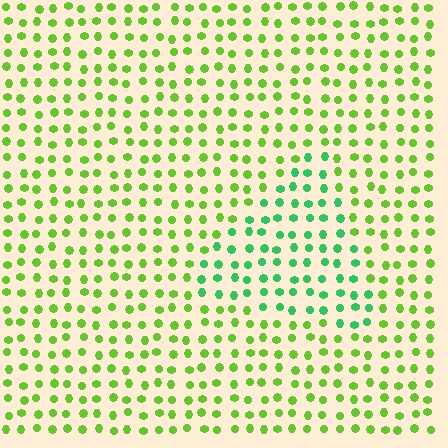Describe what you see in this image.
The image is filled with small lime elements in a uniform arrangement. A triangle-shaped region is visible where the elements are tinted to a slightly different hue, forming a subtle color boundary.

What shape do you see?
I see a triangle.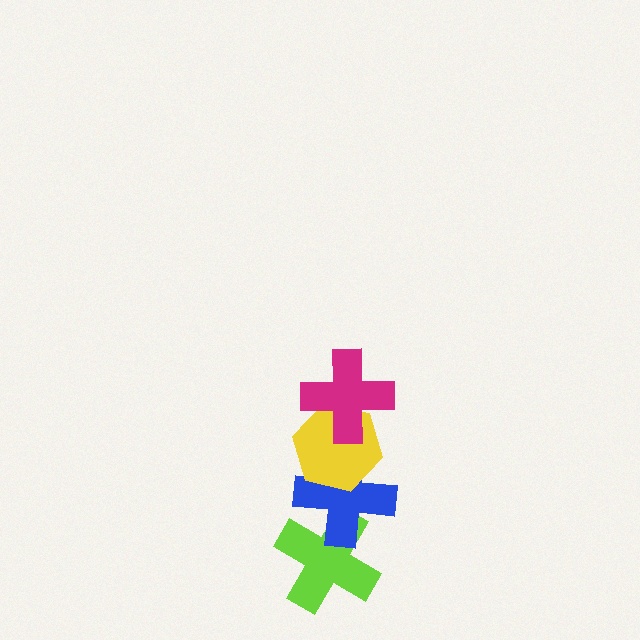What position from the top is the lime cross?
The lime cross is 4th from the top.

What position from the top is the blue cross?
The blue cross is 3rd from the top.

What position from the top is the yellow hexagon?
The yellow hexagon is 2nd from the top.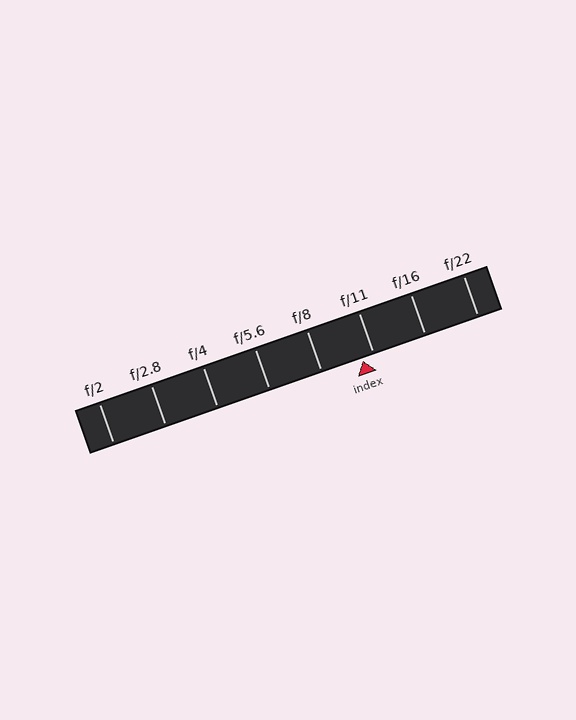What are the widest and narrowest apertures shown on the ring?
The widest aperture shown is f/2 and the narrowest is f/22.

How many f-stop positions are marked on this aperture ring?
There are 8 f-stop positions marked.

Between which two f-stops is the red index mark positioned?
The index mark is between f/8 and f/11.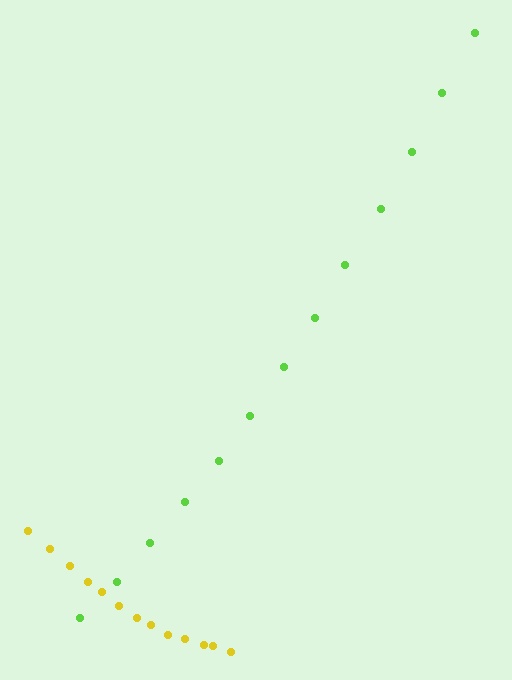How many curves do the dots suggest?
There are 2 distinct paths.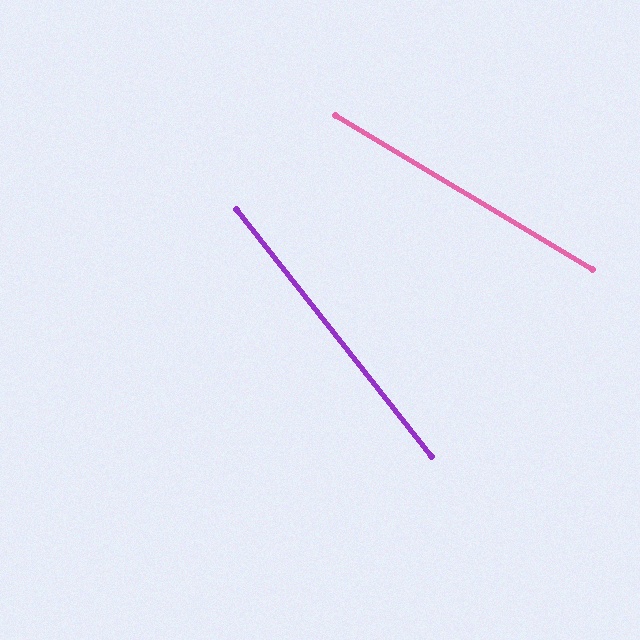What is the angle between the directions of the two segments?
Approximately 21 degrees.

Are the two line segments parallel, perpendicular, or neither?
Neither parallel nor perpendicular — they differ by about 21°.